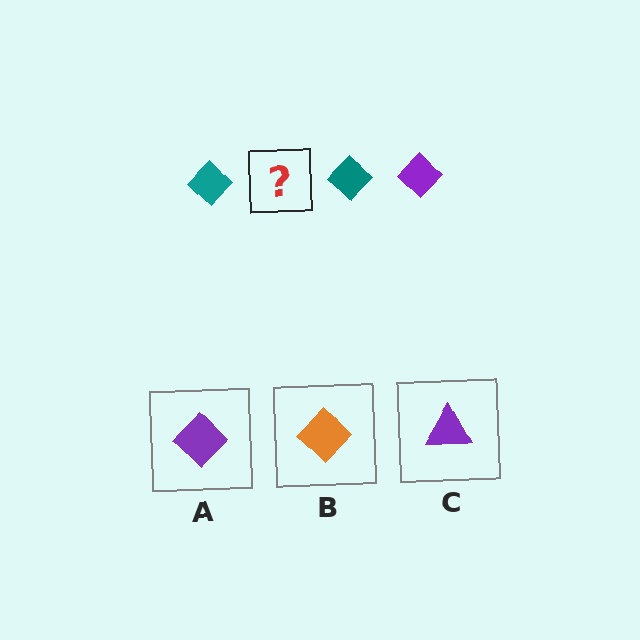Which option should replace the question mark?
Option A.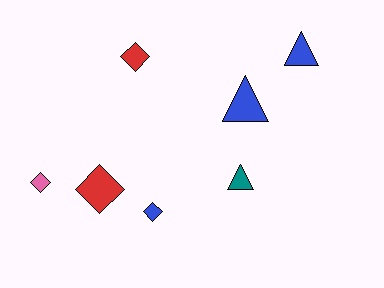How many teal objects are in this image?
There is 1 teal object.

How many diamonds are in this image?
There are 4 diamonds.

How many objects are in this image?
There are 7 objects.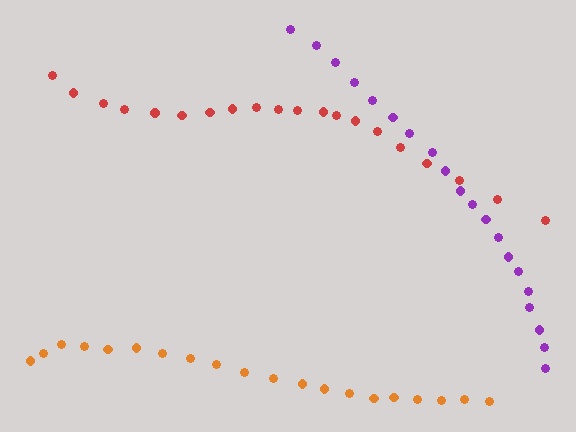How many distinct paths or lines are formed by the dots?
There are 3 distinct paths.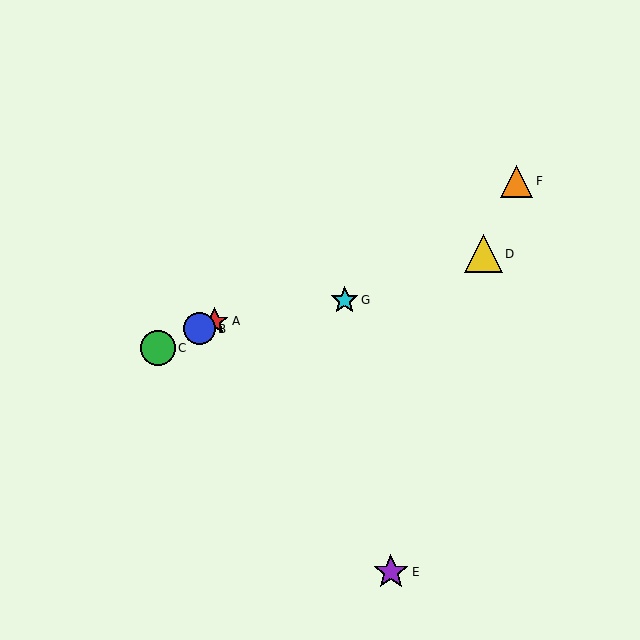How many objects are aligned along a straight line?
4 objects (A, B, C, F) are aligned along a straight line.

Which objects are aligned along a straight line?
Objects A, B, C, F are aligned along a straight line.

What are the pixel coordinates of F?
Object F is at (516, 181).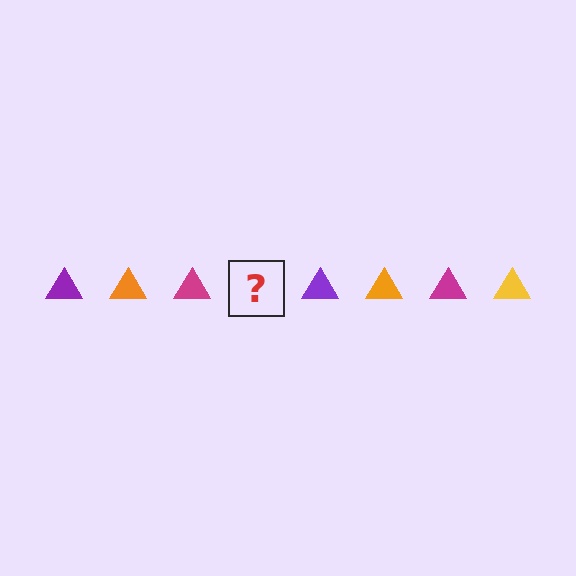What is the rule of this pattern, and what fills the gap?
The rule is that the pattern cycles through purple, orange, magenta, yellow triangles. The gap should be filled with a yellow triangle.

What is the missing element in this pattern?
The missing element is a yellow triangle.